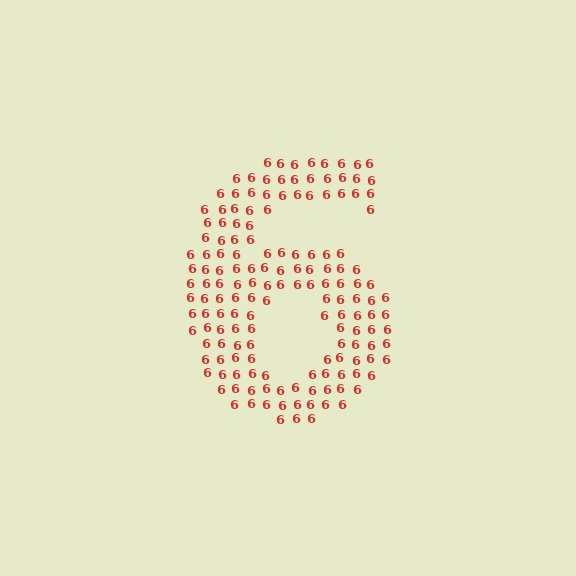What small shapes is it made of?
It is made of small digit 6's.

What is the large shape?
The large shape is the digit 6.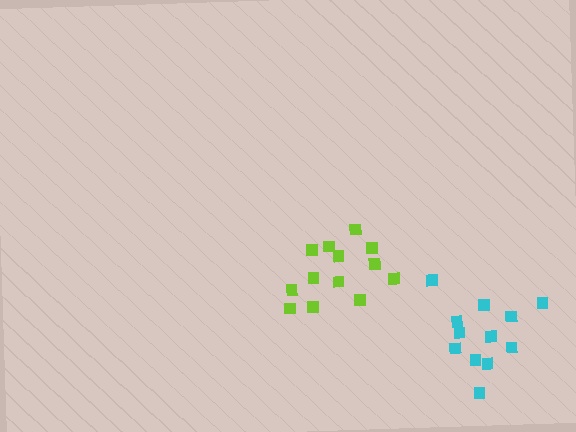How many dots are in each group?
Group 1: 13 dots, Group 2: 12 dots (25 total).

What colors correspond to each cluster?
The clusters are colored: lime, cyan.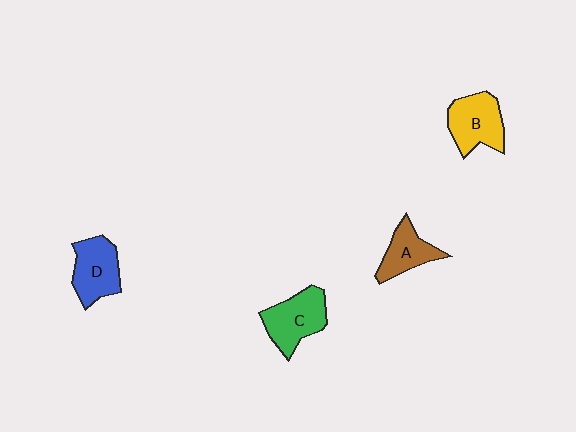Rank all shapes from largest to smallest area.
From largest to smallest: C (green), B (yellow), D (blue), A (brown).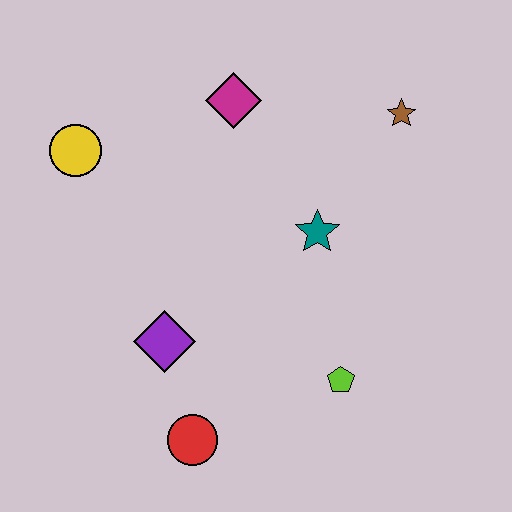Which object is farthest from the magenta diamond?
The red circle is farthest from the magenta diamond.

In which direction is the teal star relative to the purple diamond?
The teal star is to the right of the purple diamond.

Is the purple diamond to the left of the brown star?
Yes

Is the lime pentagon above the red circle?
Yes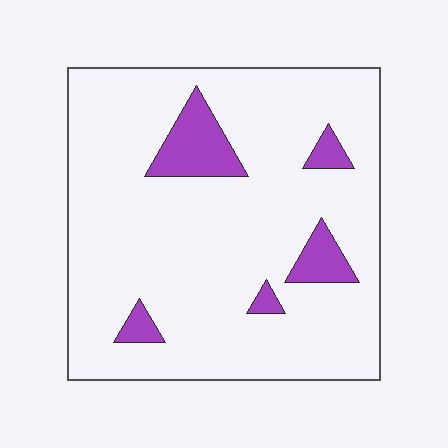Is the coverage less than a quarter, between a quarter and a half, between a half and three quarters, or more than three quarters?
Less than a quarter.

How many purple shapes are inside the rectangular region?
5.